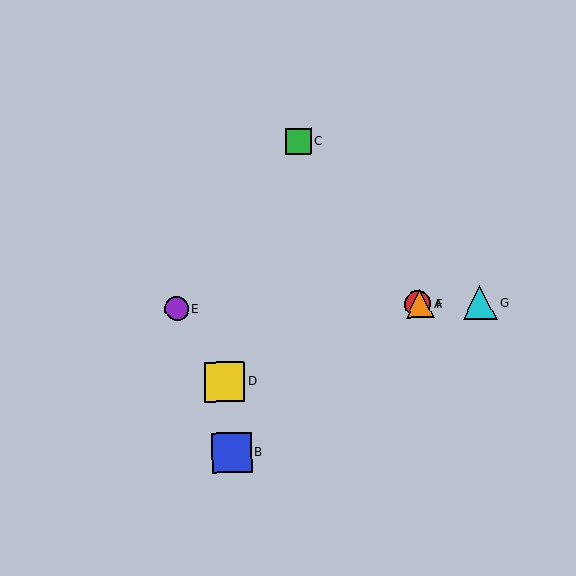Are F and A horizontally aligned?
Yes, both are at y≈304.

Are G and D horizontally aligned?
No, G is at y≈303 and D is at y≈382.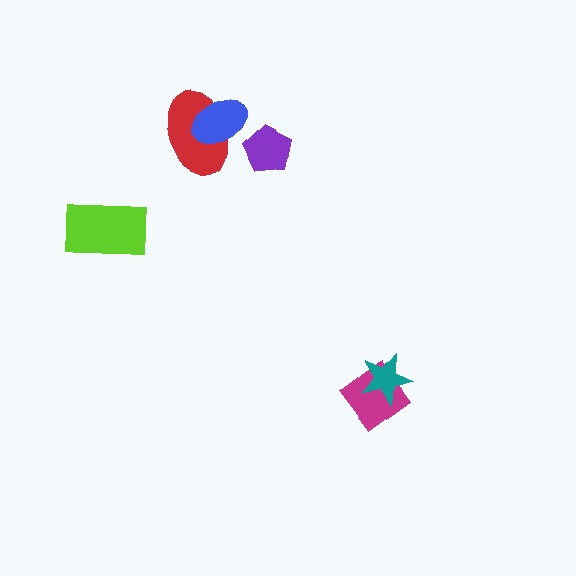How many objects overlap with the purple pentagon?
0 objects overlap with the purple pentagon.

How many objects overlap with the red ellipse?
1 object overlaps with the red ellipse.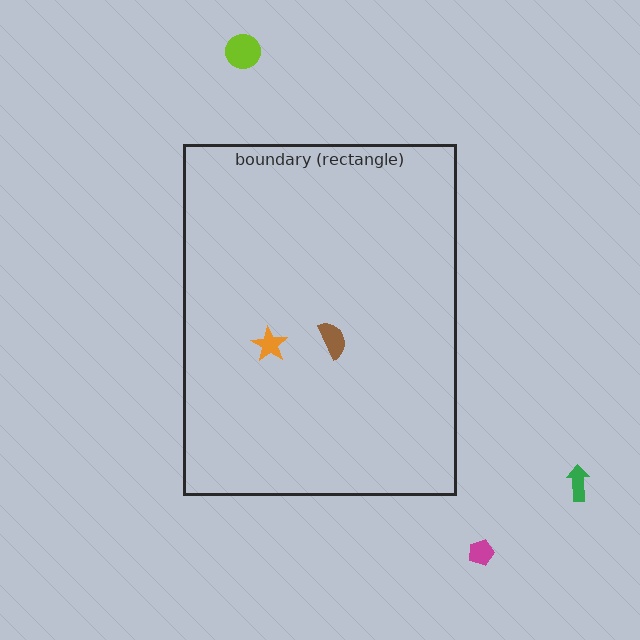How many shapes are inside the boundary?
2 inside, 3 outside.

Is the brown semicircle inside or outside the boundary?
Inside.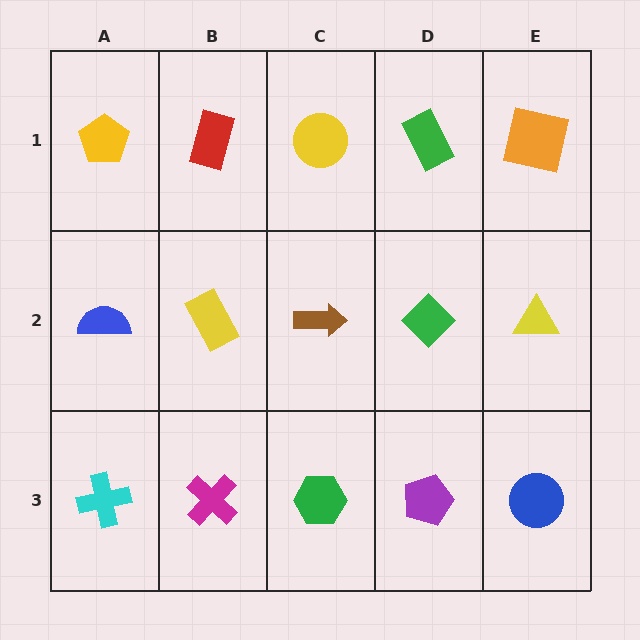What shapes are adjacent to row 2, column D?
A green rectangle (row 1, column D), a purple pentagon (row 3, column D), a brown arrow (row 2, column C), a yellow triangle (row 2, column E).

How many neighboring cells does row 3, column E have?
2.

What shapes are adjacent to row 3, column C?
A brown arrow (row 2, column C), a magenta cross (row 3, column B), a purple pentagon (row 3, column D).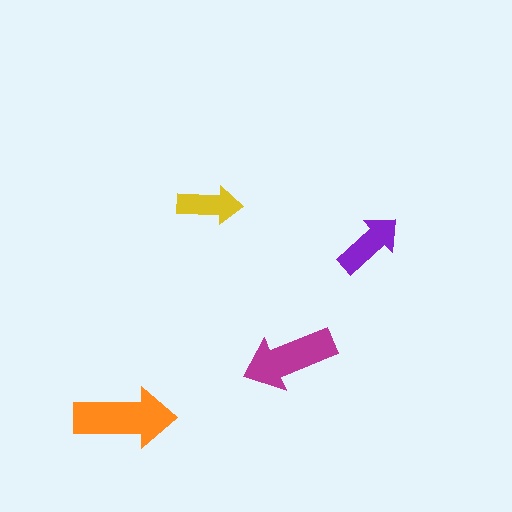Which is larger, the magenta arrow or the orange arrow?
The orange one.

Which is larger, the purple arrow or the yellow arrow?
The purple one.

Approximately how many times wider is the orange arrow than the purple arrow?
About 1.5 times wider.